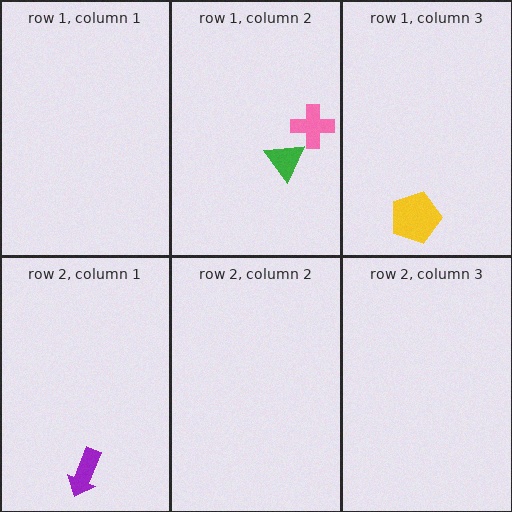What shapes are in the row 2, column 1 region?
The purple arrow.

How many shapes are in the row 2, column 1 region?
1.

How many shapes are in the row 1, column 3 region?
1.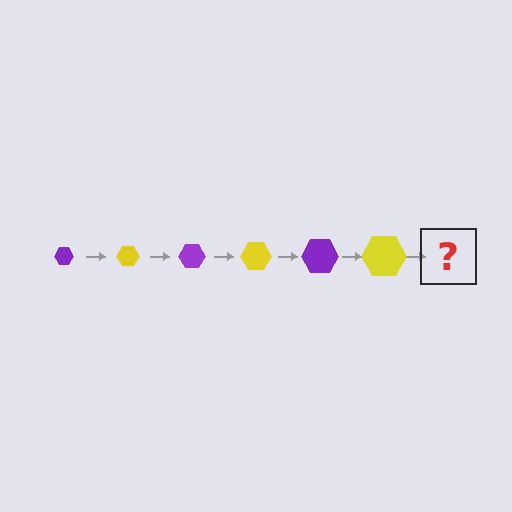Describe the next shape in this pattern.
It should be a purple hexagon, larger than the previous one.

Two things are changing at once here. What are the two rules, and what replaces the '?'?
The two rules are that the hexagon grows larger each step and the color cycles through purple and yellow. The '?' should be a purple hexagon, larger than the previous one.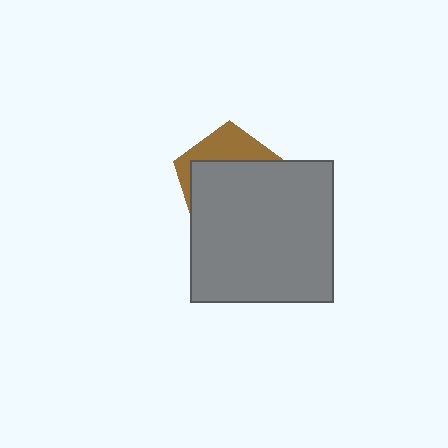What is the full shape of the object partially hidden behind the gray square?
The partially hidden object is a brown pentagon.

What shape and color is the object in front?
The object in front is a gray square.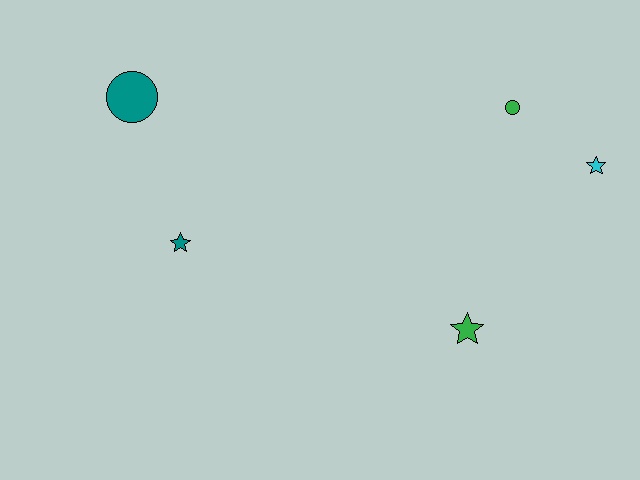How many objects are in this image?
There are 5 objects.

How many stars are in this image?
There are 3 stars.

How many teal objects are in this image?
There are 2 teal objects.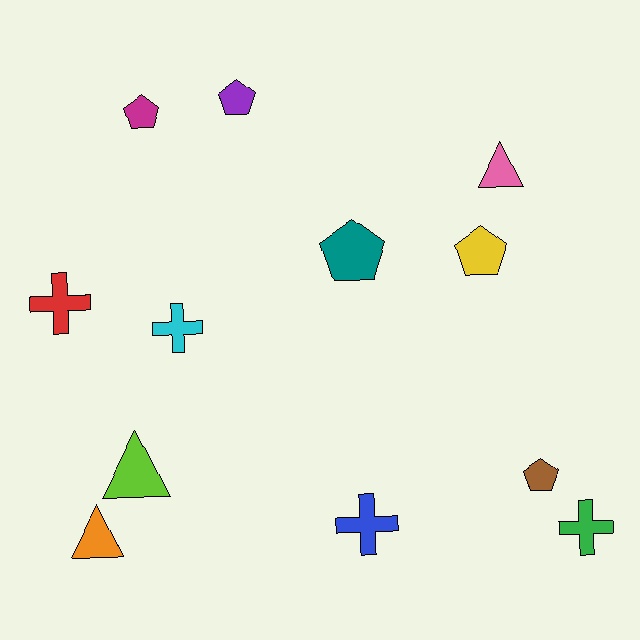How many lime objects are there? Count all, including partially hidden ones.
There is 1 lime object.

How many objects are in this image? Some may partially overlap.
There are 12 objects.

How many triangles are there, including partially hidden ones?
There are 3 triangles.